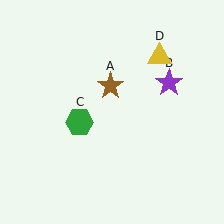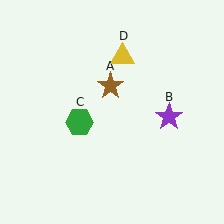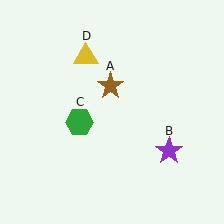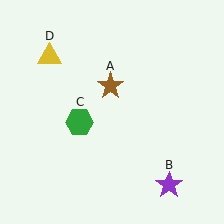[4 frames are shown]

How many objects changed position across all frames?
2 objects changed position: purple star (object B), yellow triangle (object D).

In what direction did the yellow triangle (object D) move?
The yellow triangle (object D) moved left.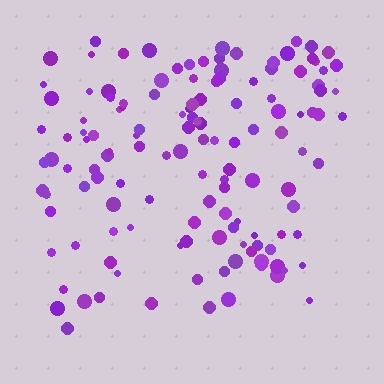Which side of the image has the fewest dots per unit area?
The bottom.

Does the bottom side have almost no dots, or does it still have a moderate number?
Still a moderate number, just noticeably fewer than the top.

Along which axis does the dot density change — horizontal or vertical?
Vertical.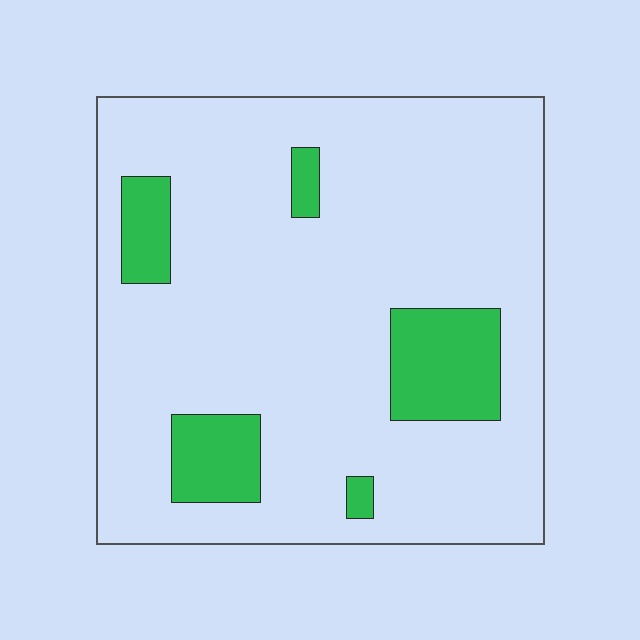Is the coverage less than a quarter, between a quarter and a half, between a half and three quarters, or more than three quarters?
Less than a quarter.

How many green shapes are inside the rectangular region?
5.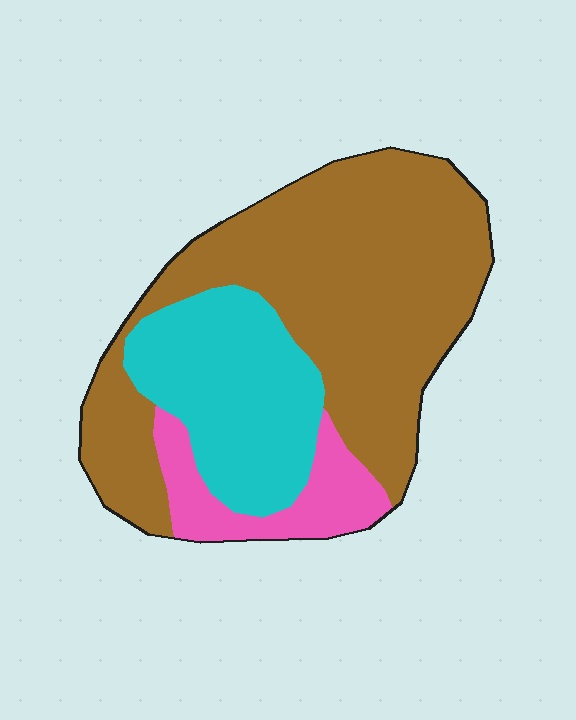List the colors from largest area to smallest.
From largest to smallest: brown, cyan, pink.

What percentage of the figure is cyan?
Cyan covers about 25% of the figure.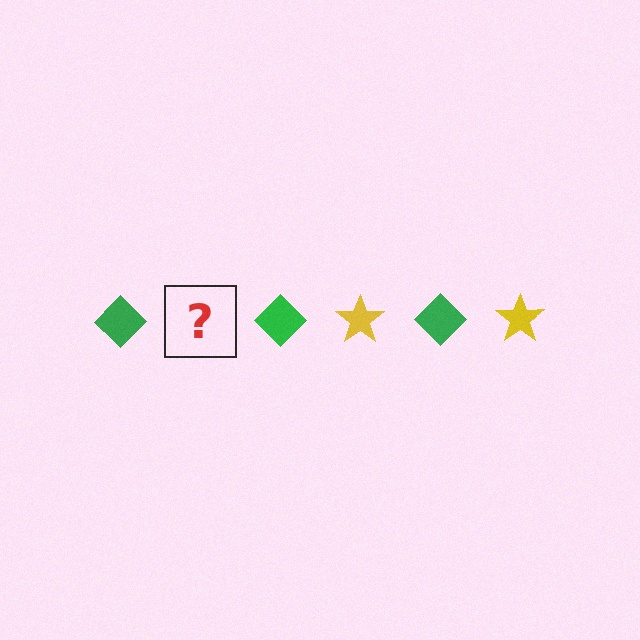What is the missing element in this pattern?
The missing element is a yellow star.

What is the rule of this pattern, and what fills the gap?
The rule is that the pattern alternates between green diamond and yellow star. The gap should be filled with a yellow star.